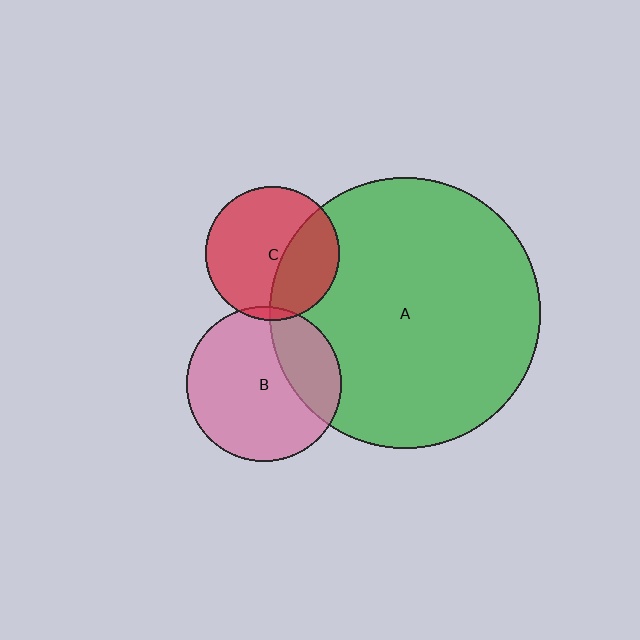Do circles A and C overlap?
Yes.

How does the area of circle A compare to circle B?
Approximately 3.1 times.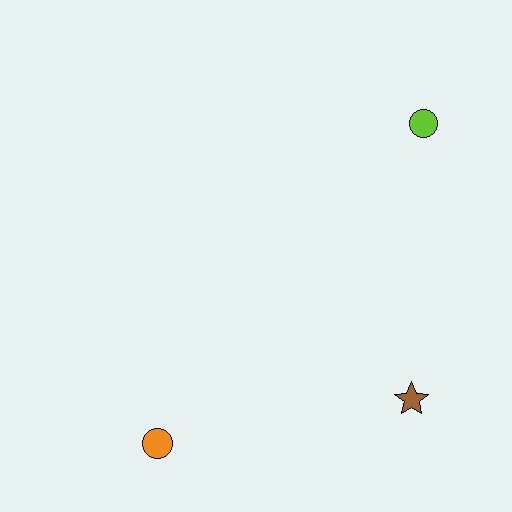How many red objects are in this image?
There are no red objects.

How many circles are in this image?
There are 2 circles.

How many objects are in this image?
There are 3 objects.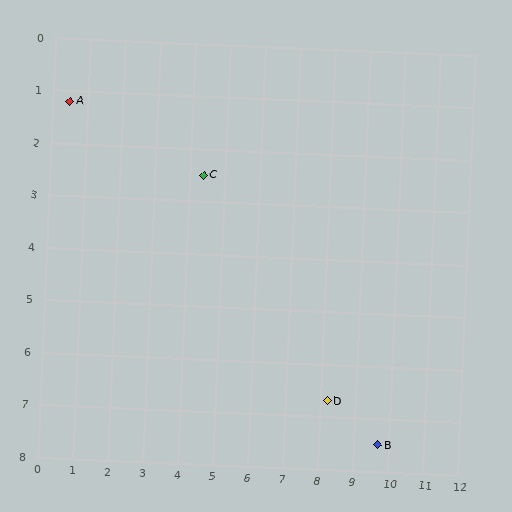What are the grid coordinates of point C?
Point C is at approximately (4.4, 2.5).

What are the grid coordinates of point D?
Point D is at approximately (8.2, 6.7).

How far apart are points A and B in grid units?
Points A and B are about 11.2 grid units apart.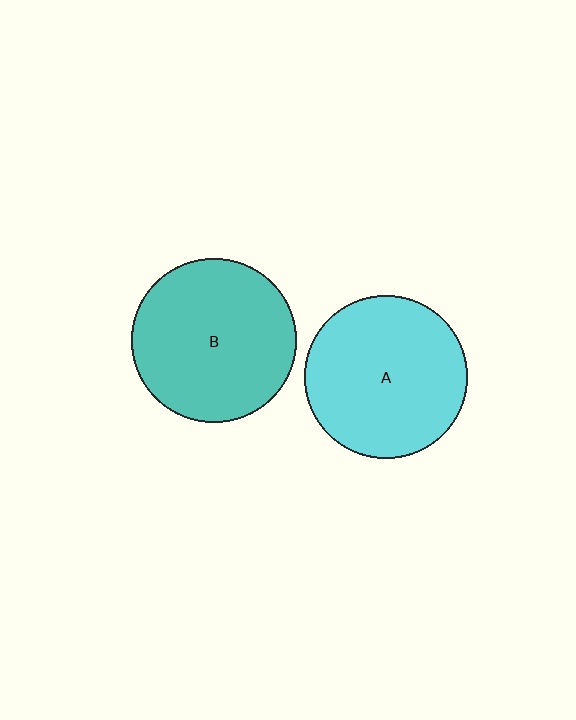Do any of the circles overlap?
No, none of the circles overlap.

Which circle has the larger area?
Circle B (teal).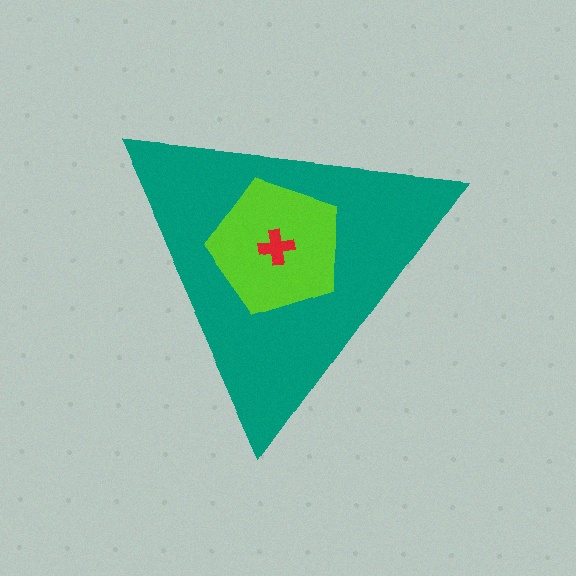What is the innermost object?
The red cross.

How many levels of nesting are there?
3.